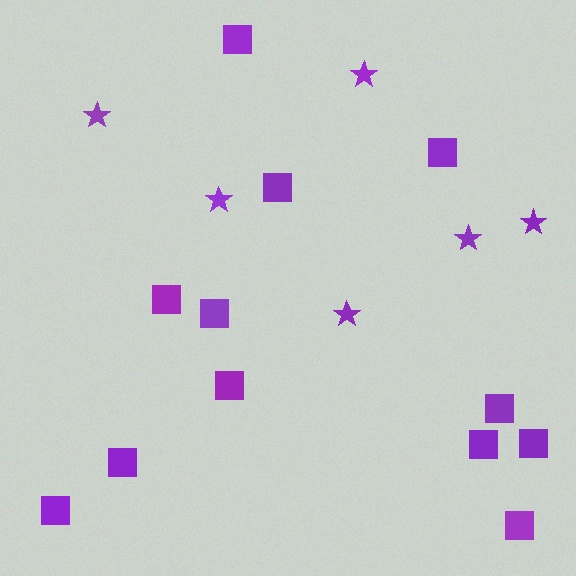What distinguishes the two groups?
There are 2 groups: one group of squares (12) and one group of stars (6).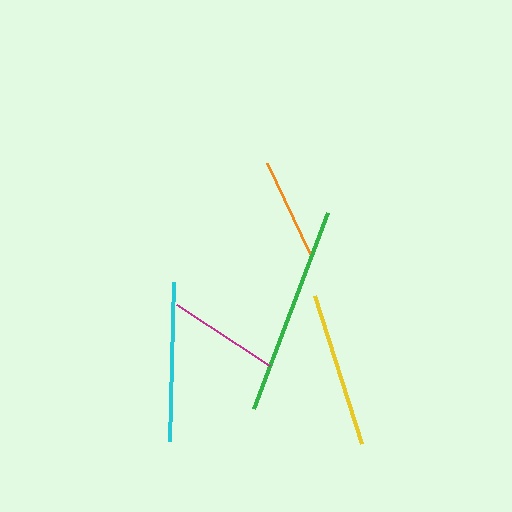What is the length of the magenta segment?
The magenta segment is approximately 112 pixels long.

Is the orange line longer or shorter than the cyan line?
The cyan line is longer than the orange line.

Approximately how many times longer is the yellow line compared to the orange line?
The yellow line is approximately 1.5 times the length of the orange line.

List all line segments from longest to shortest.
From longest to shortest: green, cyan, yellow, magenta, orange.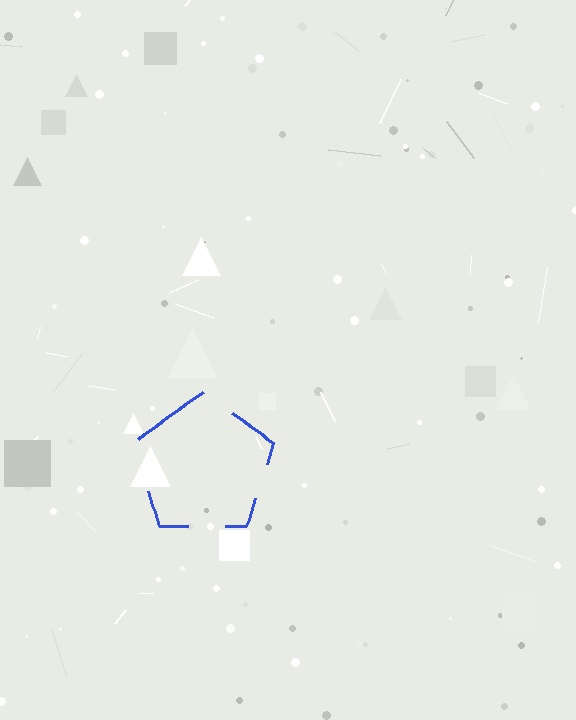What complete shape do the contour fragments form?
The contour fragments form a pentagon.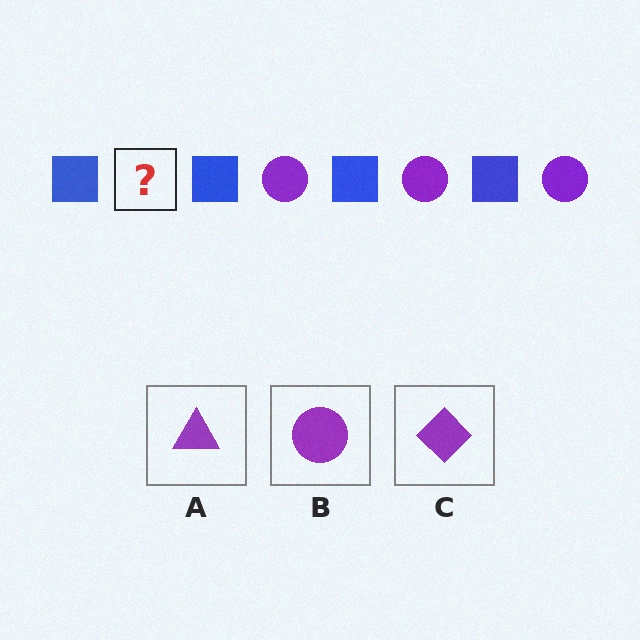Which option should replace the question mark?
Option B.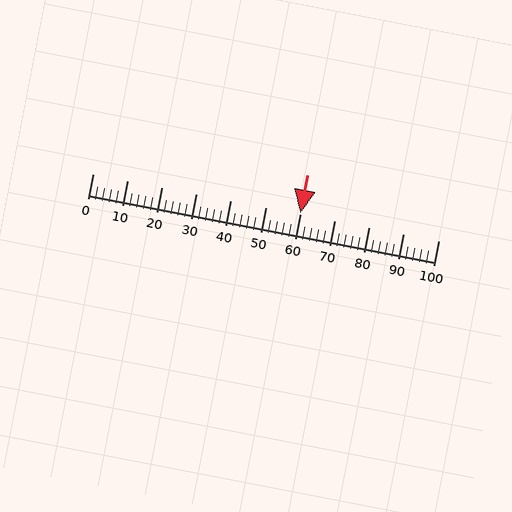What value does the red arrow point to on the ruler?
The red arrow points to approximately 60.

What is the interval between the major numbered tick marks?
The major tick marks are spaced 10 units apart.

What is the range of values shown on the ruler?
The ruler shows values from 0 to 100.